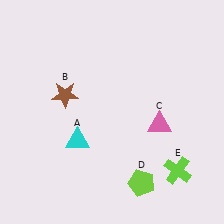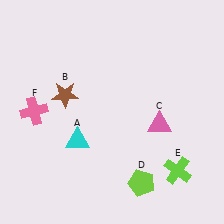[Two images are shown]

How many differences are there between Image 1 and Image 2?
There is 1 difference between the two images.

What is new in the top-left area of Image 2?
A pink cross (F) was added in the top-left area of Image 2.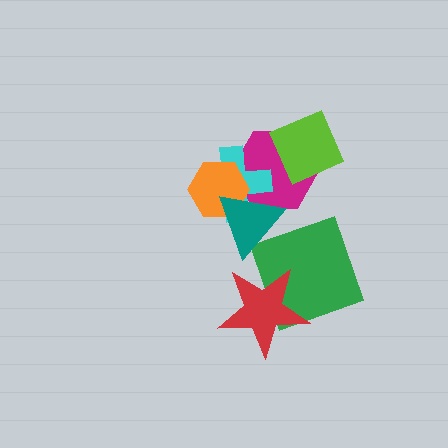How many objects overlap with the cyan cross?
3 objects overlap with the cyan cross.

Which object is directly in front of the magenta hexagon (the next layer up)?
The cyan cross is directly in front of the magenta hexagon.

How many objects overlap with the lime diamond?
1 object overlaps with the lime diamond.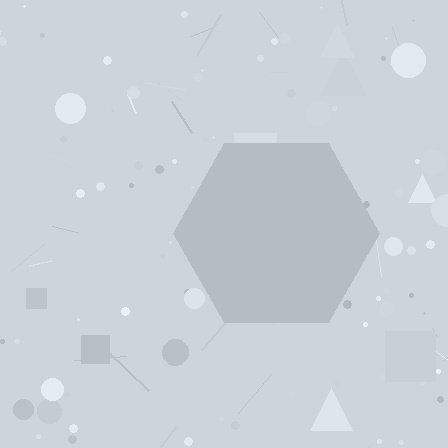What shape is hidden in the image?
A hexagon is hidden in the image.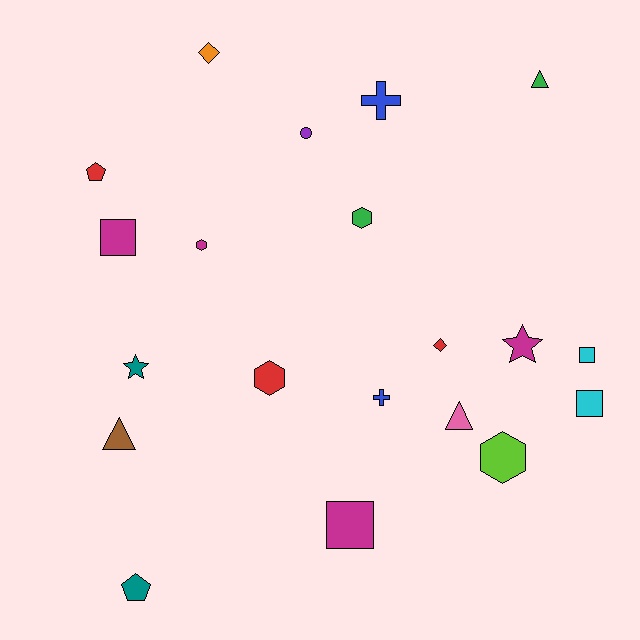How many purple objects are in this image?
There is 1 purple object.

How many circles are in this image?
There is 1 circle.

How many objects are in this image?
There are 20 objects.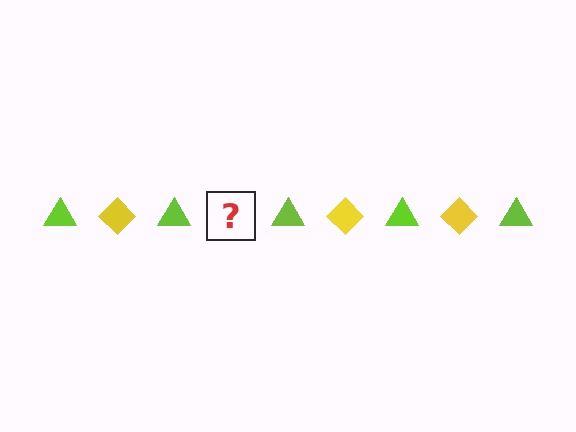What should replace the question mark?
The question mark should be replaced with a yellow diamond.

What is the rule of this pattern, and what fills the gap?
The rule is that the pattern alternates between lime triangle and yellow diamond. The gap should be filled with a yellow diamond.